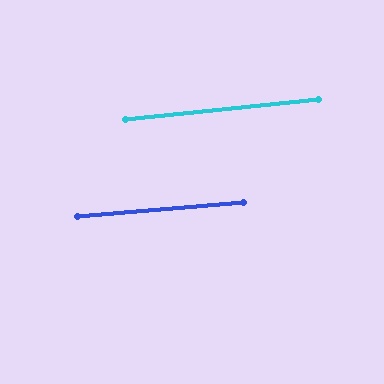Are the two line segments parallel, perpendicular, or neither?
Parallel — their directions differ by only 1.0°.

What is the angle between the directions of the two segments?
Approximately 1 degree.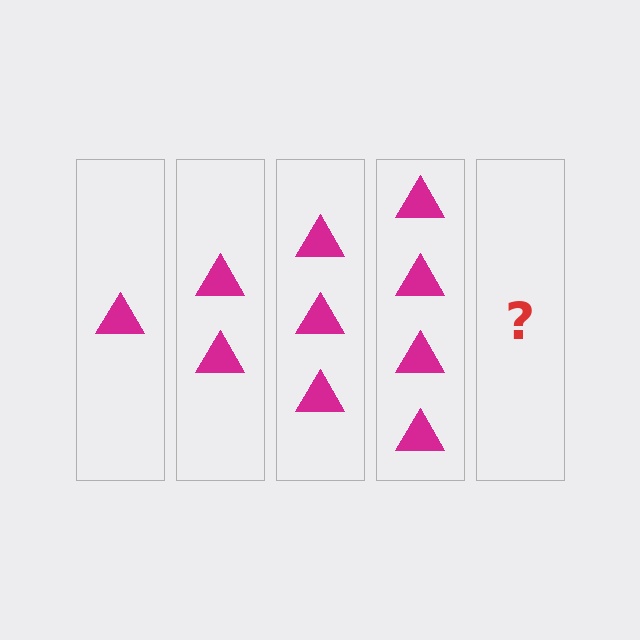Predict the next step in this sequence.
The next step is 5 triangles.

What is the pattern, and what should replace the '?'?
The pattern is that each step adds one more triangle. The '?' should be 5 triangles.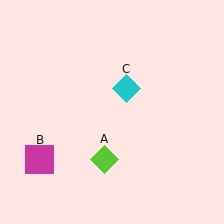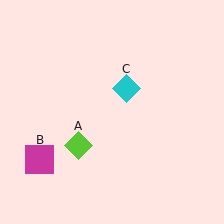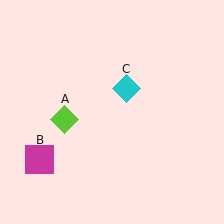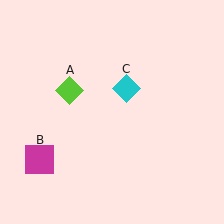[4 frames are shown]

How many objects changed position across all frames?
1 object changed position: lime diamond (object A).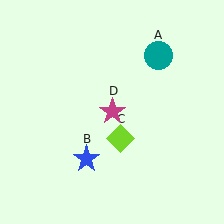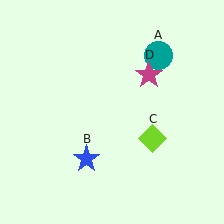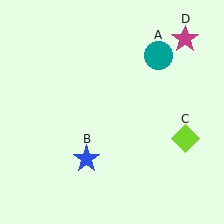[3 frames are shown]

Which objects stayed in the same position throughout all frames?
Teal circle (object A) and blue star (object B) remained stationary.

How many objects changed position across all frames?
2 objects changed position: lime diamond (object C), magenta star (object D).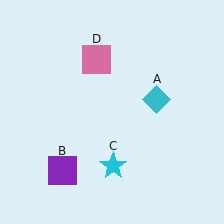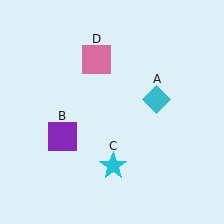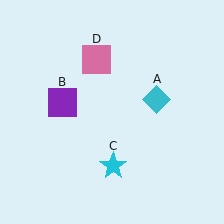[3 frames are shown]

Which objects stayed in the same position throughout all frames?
Cyan diamond (object A) and cyan star (object C) and pink square (object D) remained stationary.